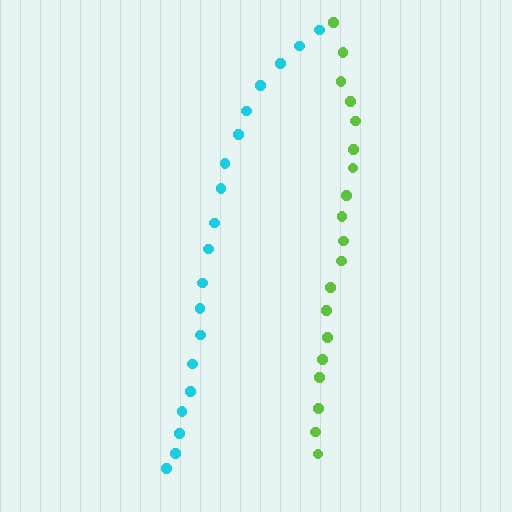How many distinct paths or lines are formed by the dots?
There are 2 distinct paths.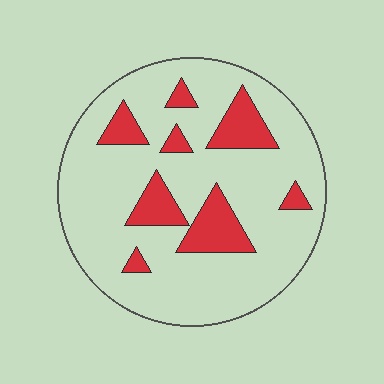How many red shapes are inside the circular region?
8.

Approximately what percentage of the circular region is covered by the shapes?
Approximately 20%.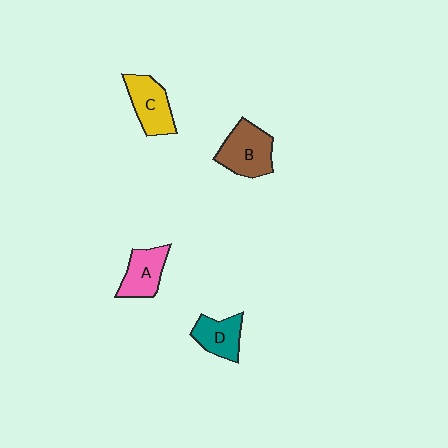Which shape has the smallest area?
Shape D (teal).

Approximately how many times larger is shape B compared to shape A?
Approximately 1.3 times.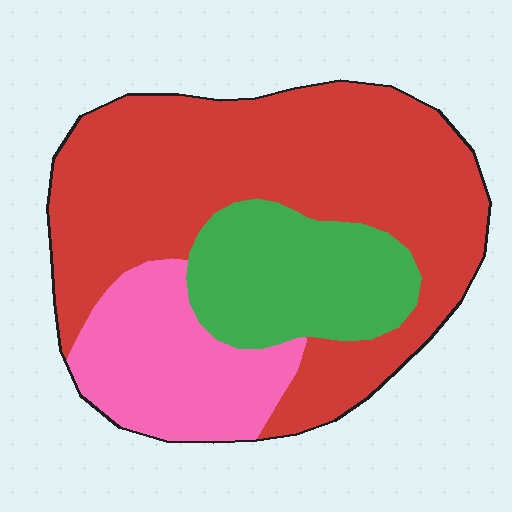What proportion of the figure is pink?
Pink takes up about one fifth (1/5) of the figure.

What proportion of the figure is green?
Green covers 21% of the figure.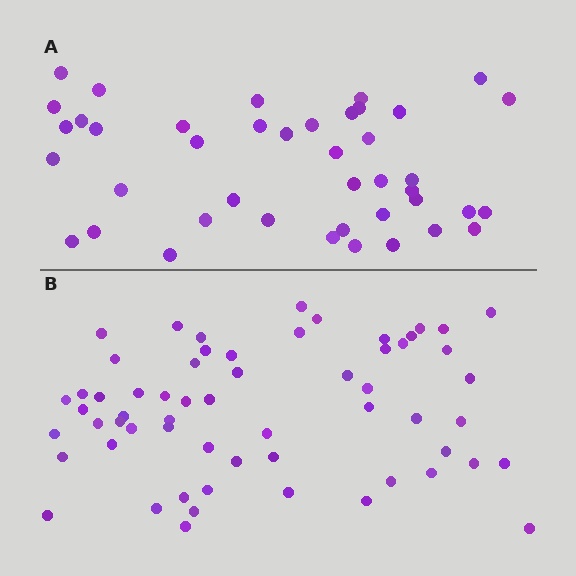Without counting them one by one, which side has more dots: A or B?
Region B (the bottom region) has more dots.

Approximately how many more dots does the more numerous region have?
Region B has approximately 20 more dots than region A.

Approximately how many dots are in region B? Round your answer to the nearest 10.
About 60 dots.